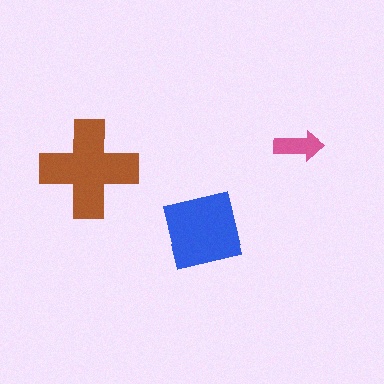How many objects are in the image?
There are 3 objects in the image.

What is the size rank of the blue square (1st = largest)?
2nd.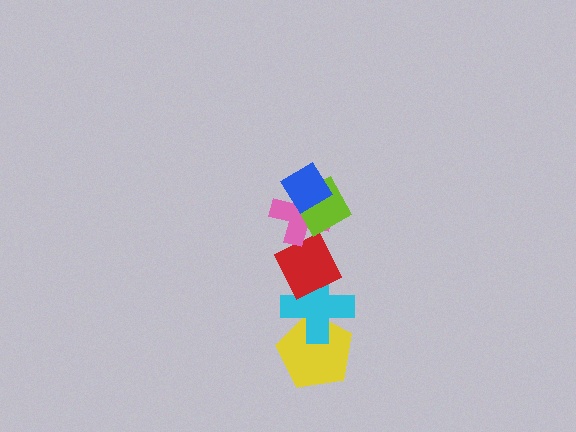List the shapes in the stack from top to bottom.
From top to bottom: the blue diamond, the lime diamond, the pink cross, the red diamond, the cyan cross, the yellow pentagon.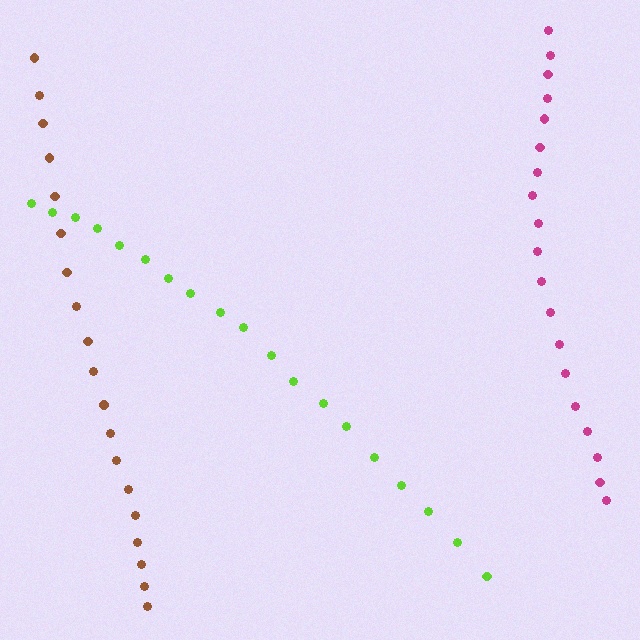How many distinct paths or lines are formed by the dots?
There are 3 distinct paths.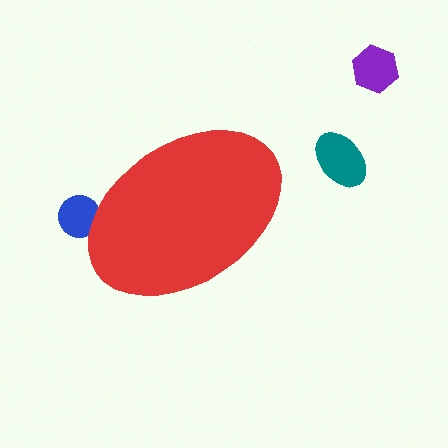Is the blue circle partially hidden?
Yes, the blue circle is partially hidden behind the red ellipse.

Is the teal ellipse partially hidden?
No, the teal ellipse is fully visible.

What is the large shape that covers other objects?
A red ellipse.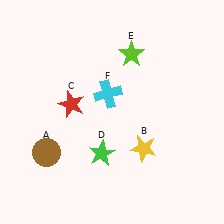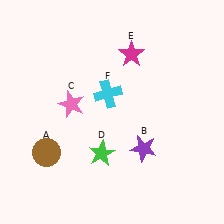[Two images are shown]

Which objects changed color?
B changed from yellow to purple. C changed from red to pink. E changed from lime to magenta.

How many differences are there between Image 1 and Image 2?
There are 3 differences between the two images.